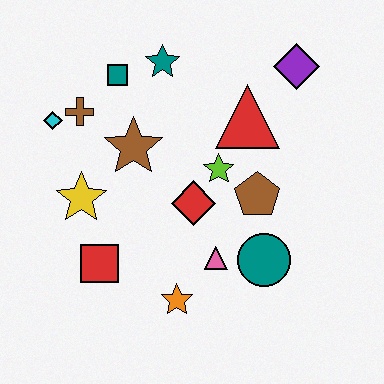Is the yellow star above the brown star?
No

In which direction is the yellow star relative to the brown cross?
The yellow star is below the brown cross.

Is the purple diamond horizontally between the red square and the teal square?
No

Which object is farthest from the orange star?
The purple diamond is farthest from the orange star.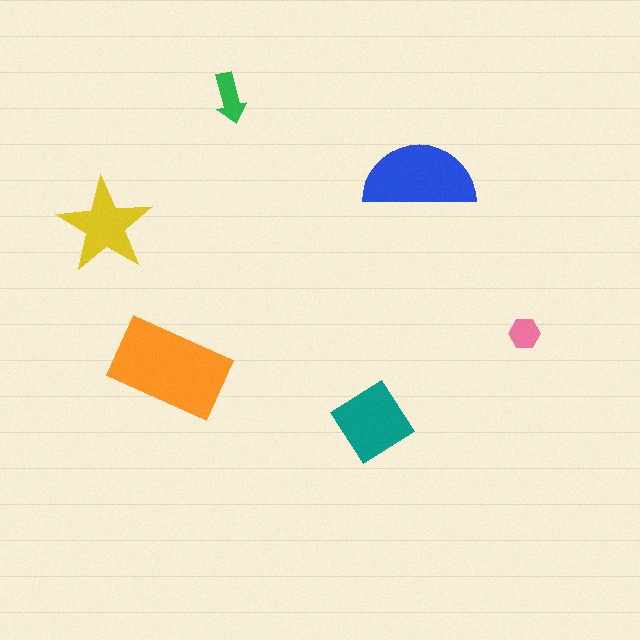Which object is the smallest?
The pink hexagon.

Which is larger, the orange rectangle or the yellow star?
The orange rectangle.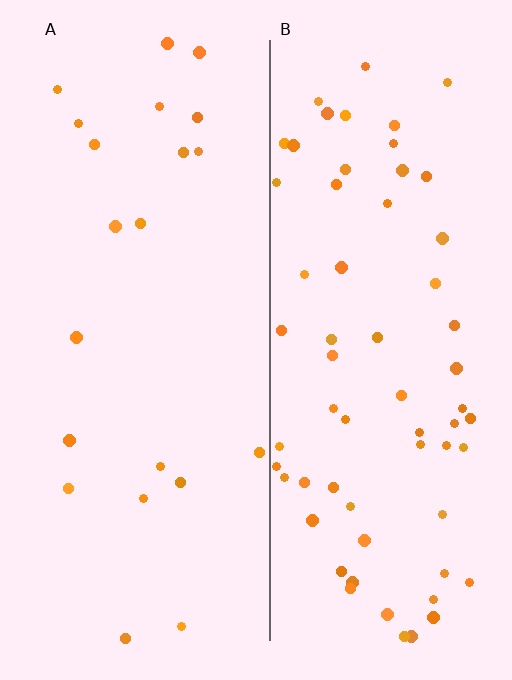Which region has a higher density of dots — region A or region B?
B (the right).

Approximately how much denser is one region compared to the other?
Approximately 3.1× — region B over region A.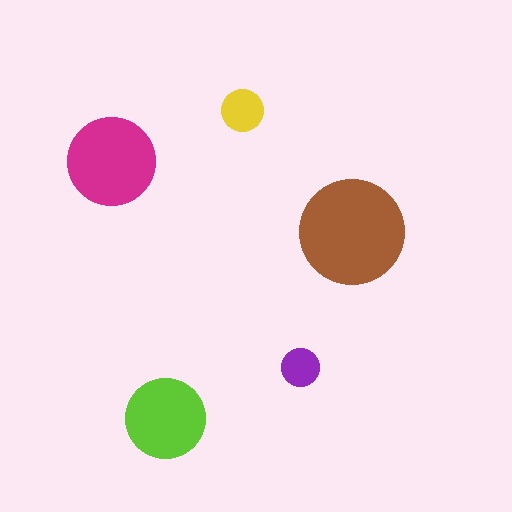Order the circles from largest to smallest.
the brown one, the magenta one, the lime one, the yellow one, the purple one.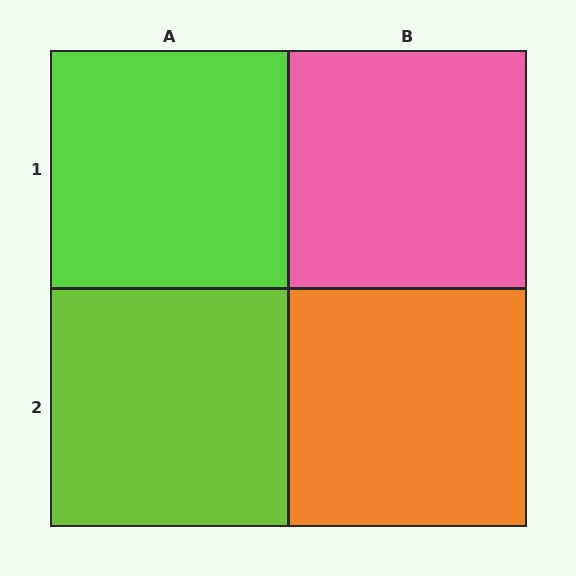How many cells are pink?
1 cell is pink.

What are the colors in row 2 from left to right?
Lime, orange.